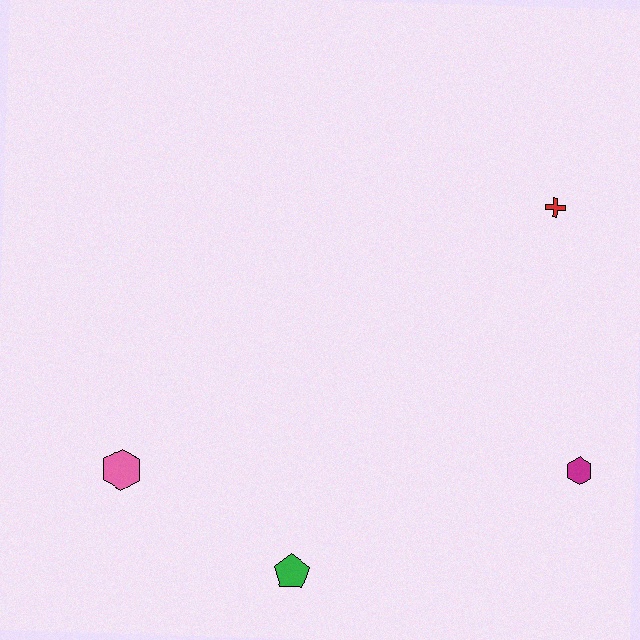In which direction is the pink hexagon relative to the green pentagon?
The pink hexagon is to the left of the green pentagon.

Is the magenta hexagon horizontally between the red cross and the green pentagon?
No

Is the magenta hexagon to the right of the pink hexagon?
Yes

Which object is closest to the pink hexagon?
The green pentagon is closest to the pink hexagon.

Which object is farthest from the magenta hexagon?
The pink hexagon is farthest from the magenta hexagon.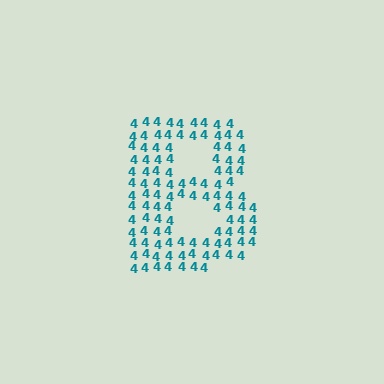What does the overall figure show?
The overall figure shows the letter B.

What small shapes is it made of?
It is made of small digit 4's.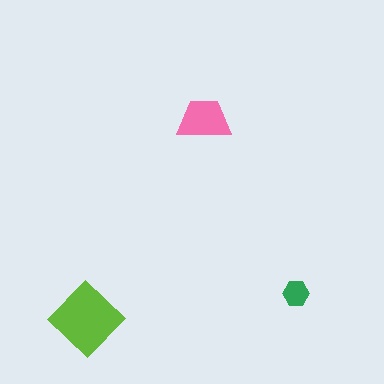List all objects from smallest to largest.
The green hexagon, the pink trapezoid, the lime diamond.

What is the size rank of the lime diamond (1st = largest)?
1st.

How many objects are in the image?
There are 3 objects in the image.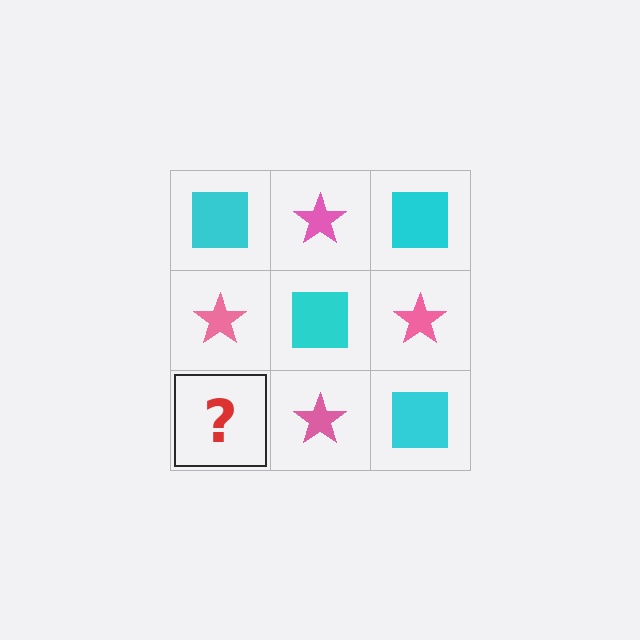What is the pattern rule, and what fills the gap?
The rule is that it alternates cyan square and pink star in a checkerboard pattern. The gap should be filled with a cyan square.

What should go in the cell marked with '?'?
The missing cell should contain a cyan square.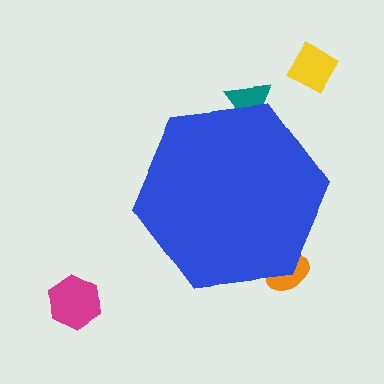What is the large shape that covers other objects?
A blue hexagon.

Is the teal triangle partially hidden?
Yes, the teal triangle is partially hidden behind the blue hexagon.